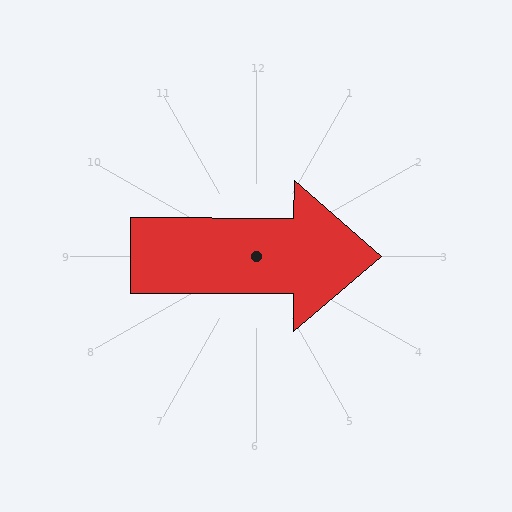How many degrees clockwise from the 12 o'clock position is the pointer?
Approximately 90 degrees.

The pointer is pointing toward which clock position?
Roughly 3 o'clock.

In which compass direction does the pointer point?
East.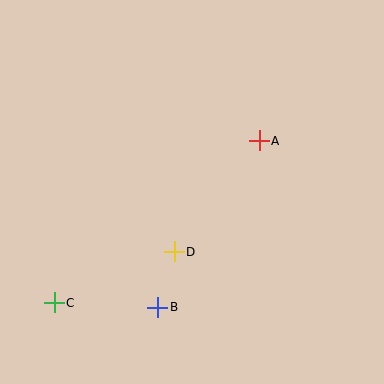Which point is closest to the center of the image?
Point D at (174, 252) is closest to the center.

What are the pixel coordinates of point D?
Point D is at (174, 252).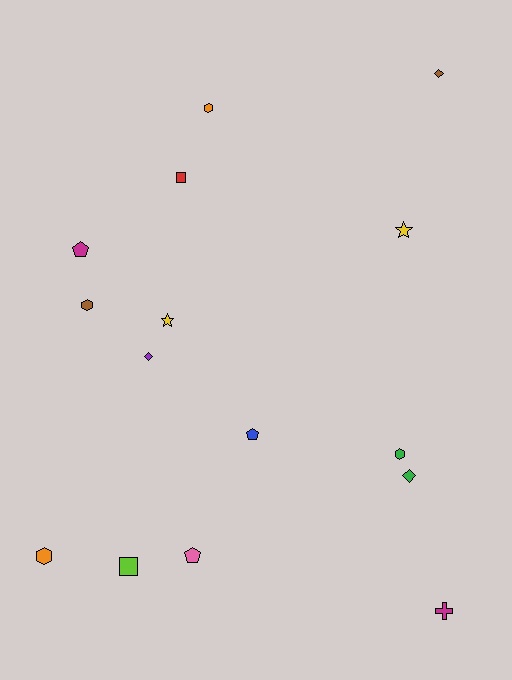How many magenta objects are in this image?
There are 2 magenta objects.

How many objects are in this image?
There are 15 objects.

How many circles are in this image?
There are no circles.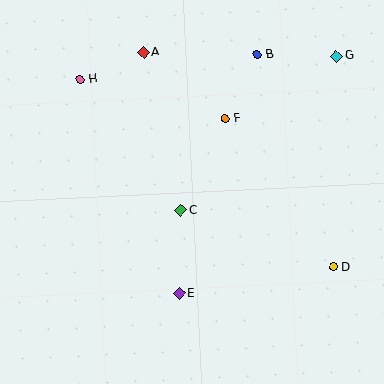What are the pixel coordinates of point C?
Point C is at (181, 210).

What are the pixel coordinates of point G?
Point G is at (337, 56).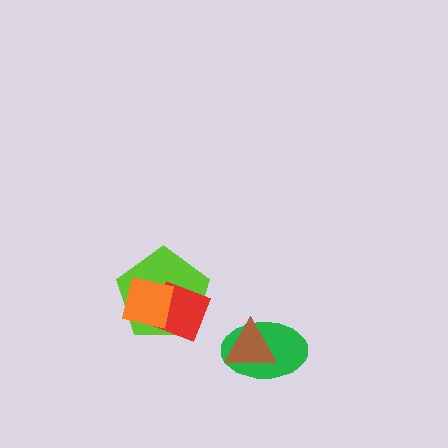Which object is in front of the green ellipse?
The brown triangle is in front of the green ellipse.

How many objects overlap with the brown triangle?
1 object overlaps with the brown triangle.